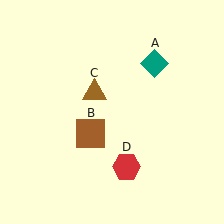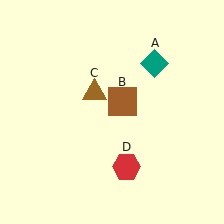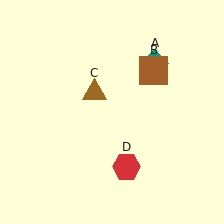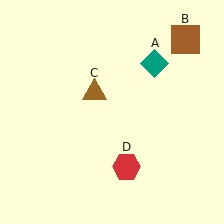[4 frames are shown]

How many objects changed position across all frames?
1 object changed position: brown square (object B).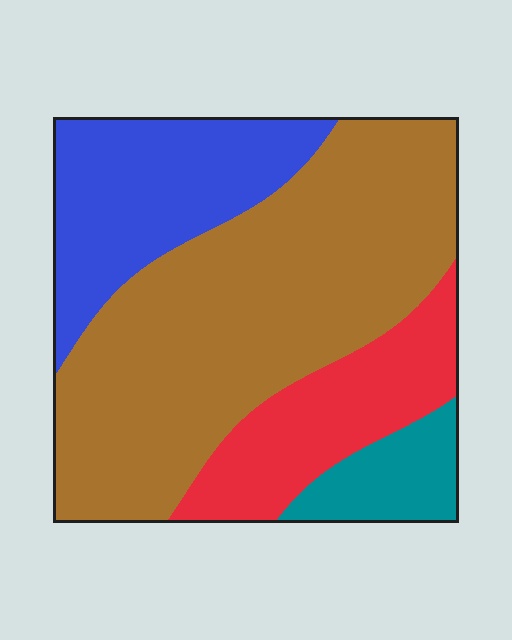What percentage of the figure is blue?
Blue takes up about one fifth (1/5) of the figure.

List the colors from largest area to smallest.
From largest to smallest: brown, blue, red, teal.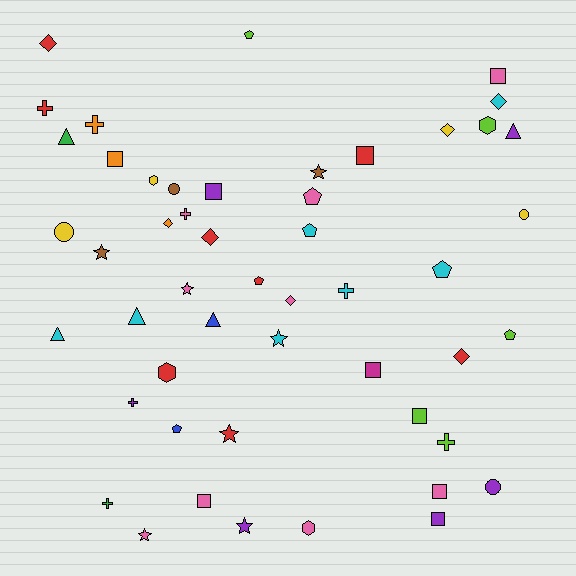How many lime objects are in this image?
There are 5 lime objects.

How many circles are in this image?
There are 4 circles.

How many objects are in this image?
There are 50 objects.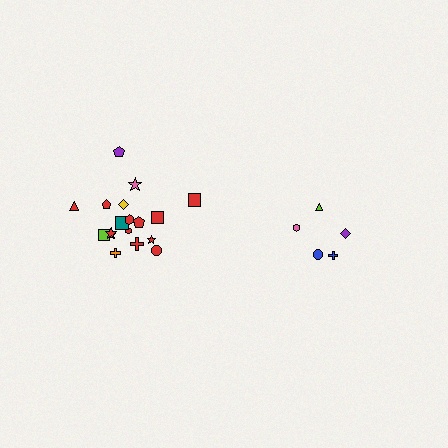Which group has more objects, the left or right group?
The left group.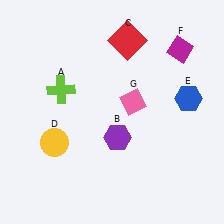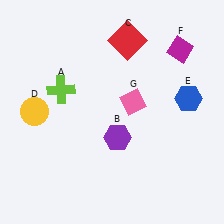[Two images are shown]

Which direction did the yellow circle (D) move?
The yellow circle (D) moved up.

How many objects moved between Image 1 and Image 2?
1 object moved between the two images.